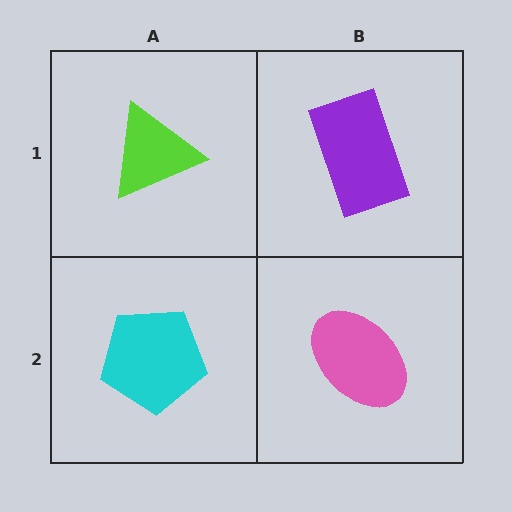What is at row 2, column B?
A pink ellipse.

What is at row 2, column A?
A cyan pentagon.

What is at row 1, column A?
A lime triangle.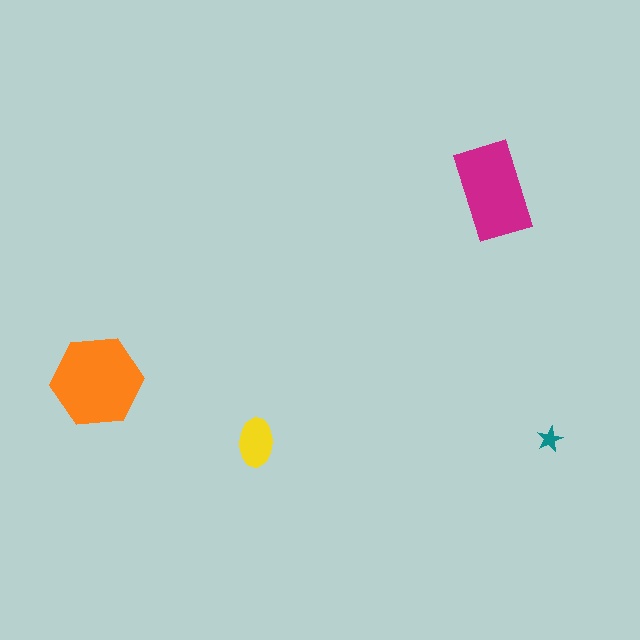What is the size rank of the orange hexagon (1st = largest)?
1st.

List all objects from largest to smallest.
The orange hexagon, the magenta rectangle, the yellow ellipse, the teal star.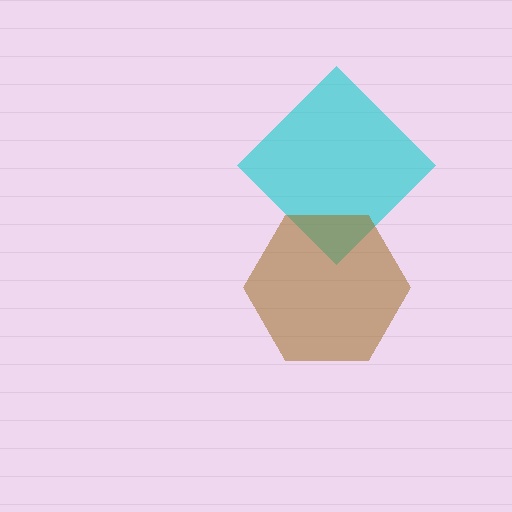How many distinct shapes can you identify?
There are 2 distinct shapes: a cyan diamond, a brown hexagon.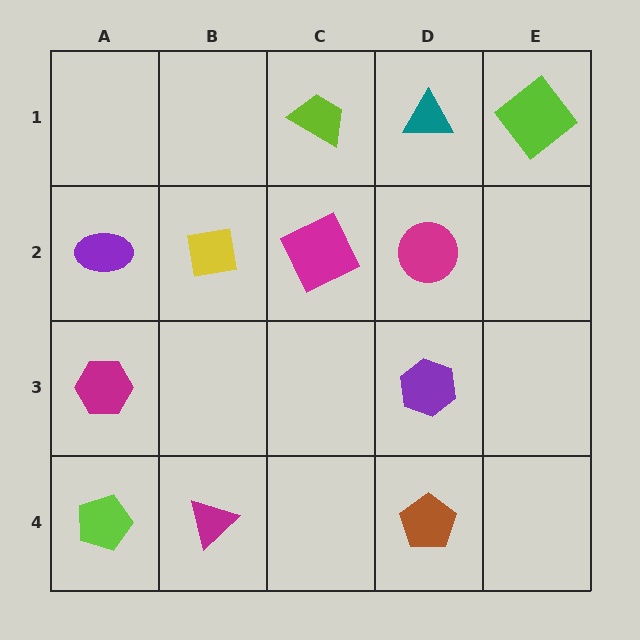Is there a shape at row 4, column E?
No, that cell is empty.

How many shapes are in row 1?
3 shapes.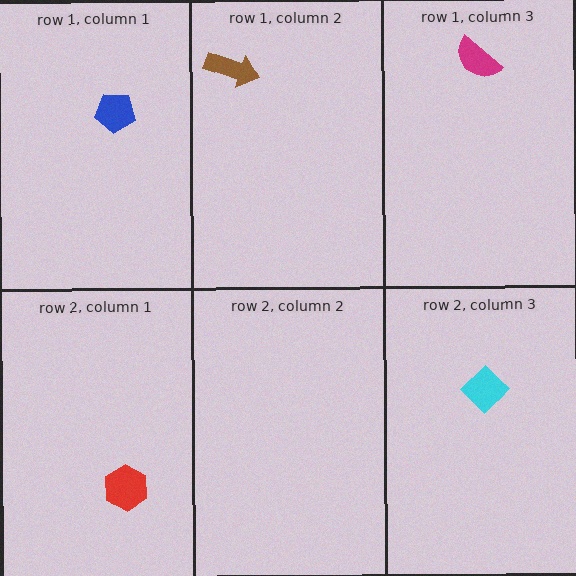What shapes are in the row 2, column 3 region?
The cyan diamond.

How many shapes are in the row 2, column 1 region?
1.